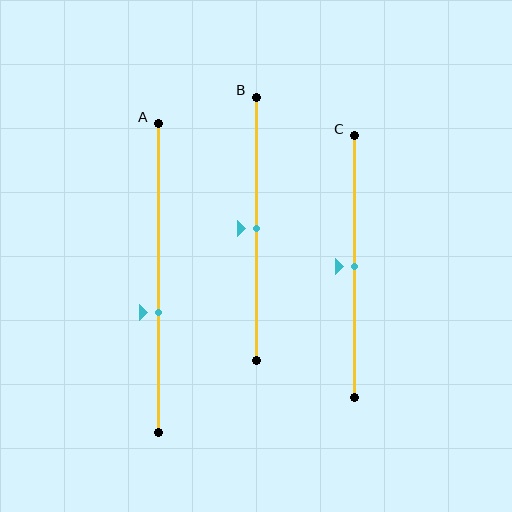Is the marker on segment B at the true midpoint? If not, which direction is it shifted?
Yes, the marker on segment B is at the true midpoint.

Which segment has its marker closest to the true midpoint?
Segment B has its marker closest to the true midpoint.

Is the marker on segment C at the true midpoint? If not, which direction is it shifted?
Yes, the marker on segment C is at the true midpoint.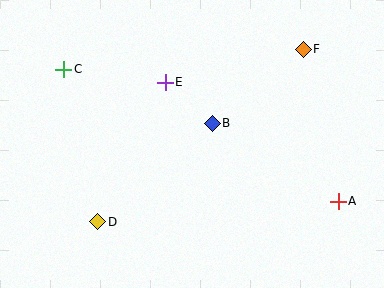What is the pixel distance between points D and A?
The distance between D and A is 241 pixels.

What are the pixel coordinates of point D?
Point D is at (98, 222).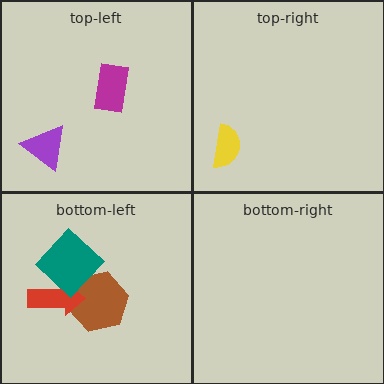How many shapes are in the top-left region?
2.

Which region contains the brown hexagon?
The bottom-left region.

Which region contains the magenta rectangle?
The top-left region.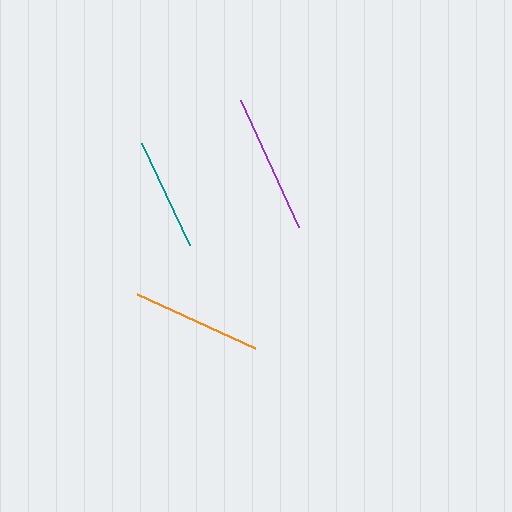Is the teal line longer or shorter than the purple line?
The purple line is longer than the teal line.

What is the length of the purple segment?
The purple segment is approximately 139 pixels long.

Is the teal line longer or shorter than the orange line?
The orange line is longer than the teal line.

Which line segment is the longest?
The purple line is the longest at approximately 139 pixels.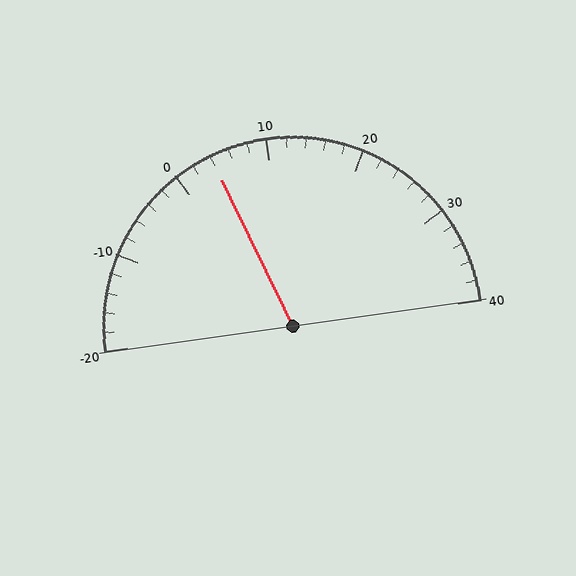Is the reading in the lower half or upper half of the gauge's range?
The reading is in the lower half of the range (-20 to 40).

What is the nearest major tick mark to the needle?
The nearest major tick mark is 0.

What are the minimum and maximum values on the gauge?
The gauge ranges from -20 to 40.